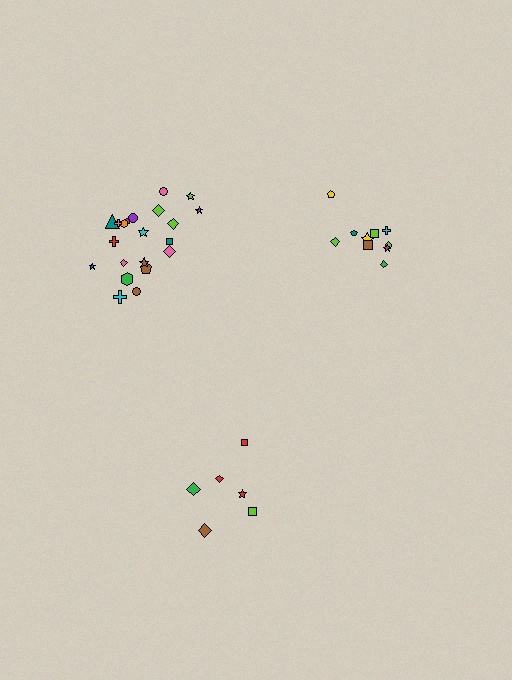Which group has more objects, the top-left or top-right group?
The top-left group.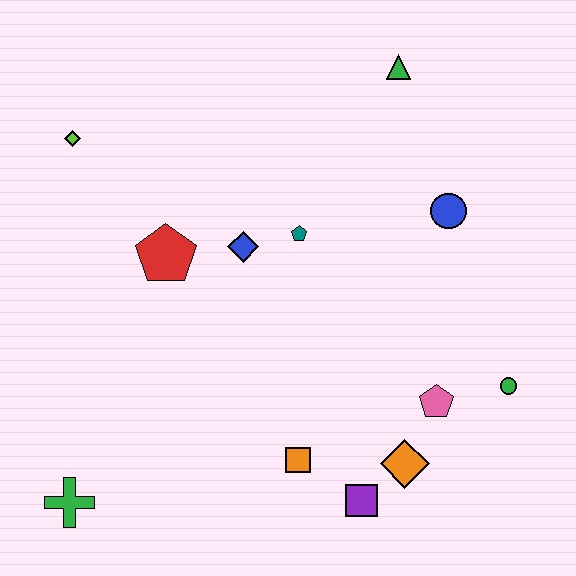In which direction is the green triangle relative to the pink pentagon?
The green triangle is above the pink pentagon.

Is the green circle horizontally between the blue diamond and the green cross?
No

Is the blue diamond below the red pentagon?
No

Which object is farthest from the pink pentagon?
The lime diamond is farthest from the pink pentagon.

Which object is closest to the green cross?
The orange square is closest to the green cross.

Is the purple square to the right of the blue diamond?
Yes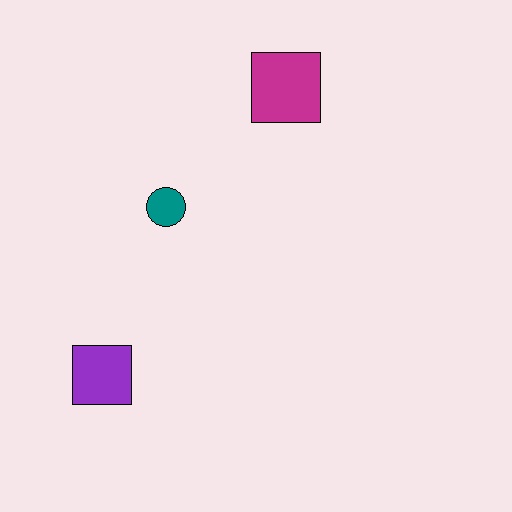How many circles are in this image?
There is 1 circle.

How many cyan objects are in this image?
There are no cyan objects.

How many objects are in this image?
There are 3 objects.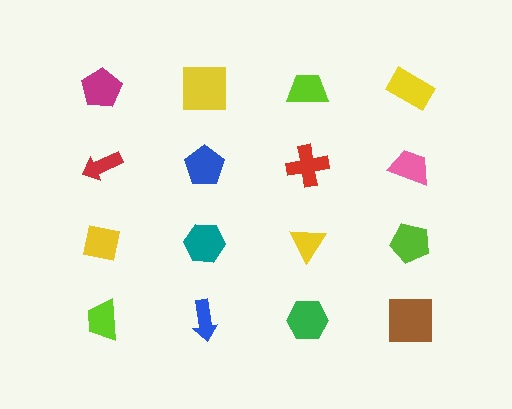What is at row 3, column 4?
A lime pentagon.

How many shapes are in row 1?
4 shapes.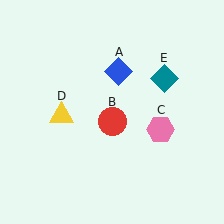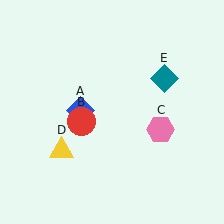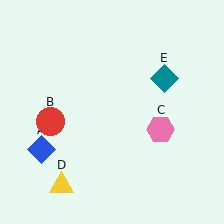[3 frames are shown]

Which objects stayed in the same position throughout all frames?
Pink hexagon (object C) and teal diamond (object E) remained stationary.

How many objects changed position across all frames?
3 objects changed position: blue diamond (object A), red circle (object B), yellow triangle (object D).